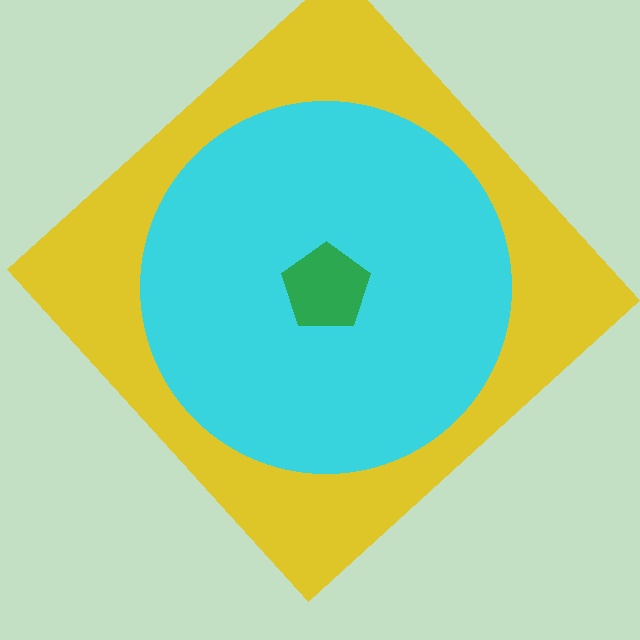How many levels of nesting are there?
3.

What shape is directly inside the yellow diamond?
The cyan circle.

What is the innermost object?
The green pentagon.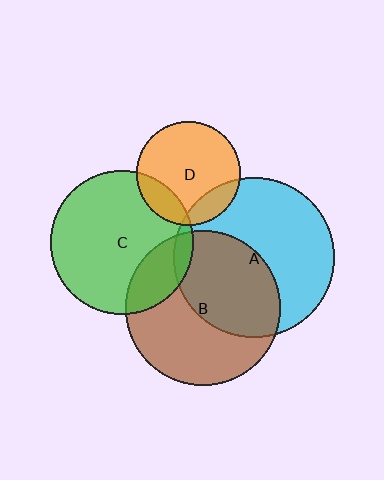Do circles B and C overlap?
Yes.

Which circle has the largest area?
Circle A (cyan).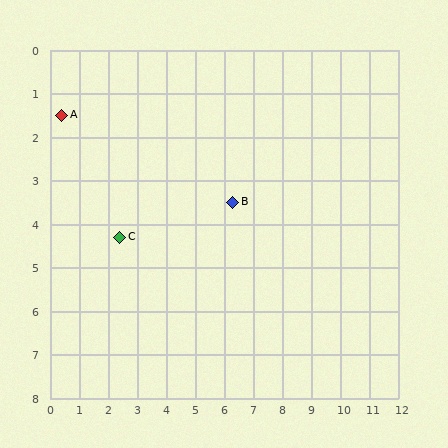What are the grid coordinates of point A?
Point A is at approximately (0.4, 1.5).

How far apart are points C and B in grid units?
Points C and B are about 4.0 grid units apart.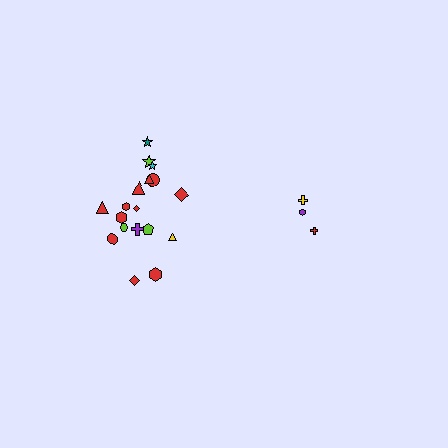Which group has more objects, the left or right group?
The left group.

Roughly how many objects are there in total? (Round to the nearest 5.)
Roughly 20 objects in total.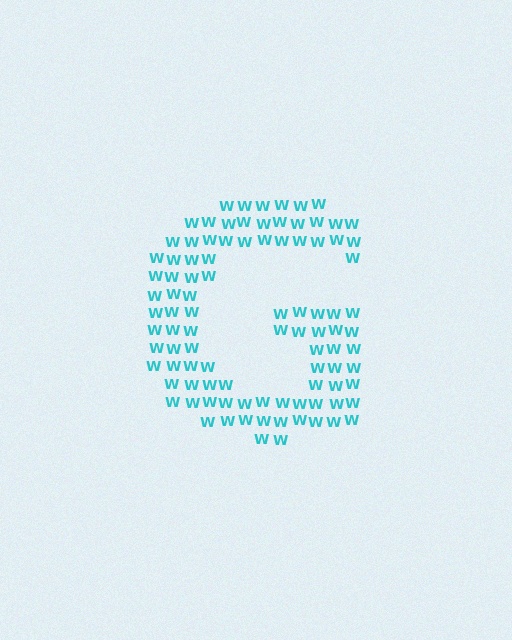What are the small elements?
The small elements are letter W's.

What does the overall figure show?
The overall figure shows the letter G.